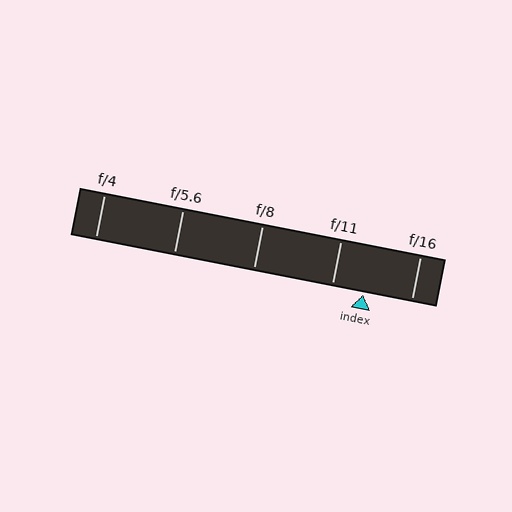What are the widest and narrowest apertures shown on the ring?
The widest aperture shown is f/4 and the narrowest is f/16.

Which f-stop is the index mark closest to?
The index mark is closest to f/11.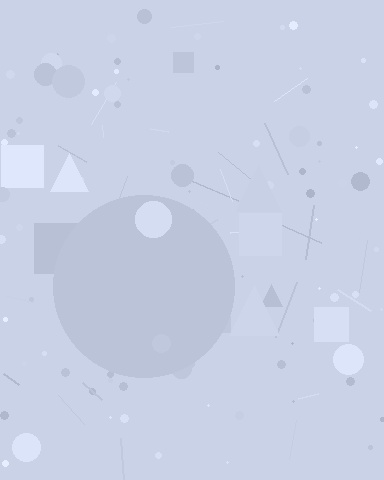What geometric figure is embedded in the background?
A circle is embedded in the background.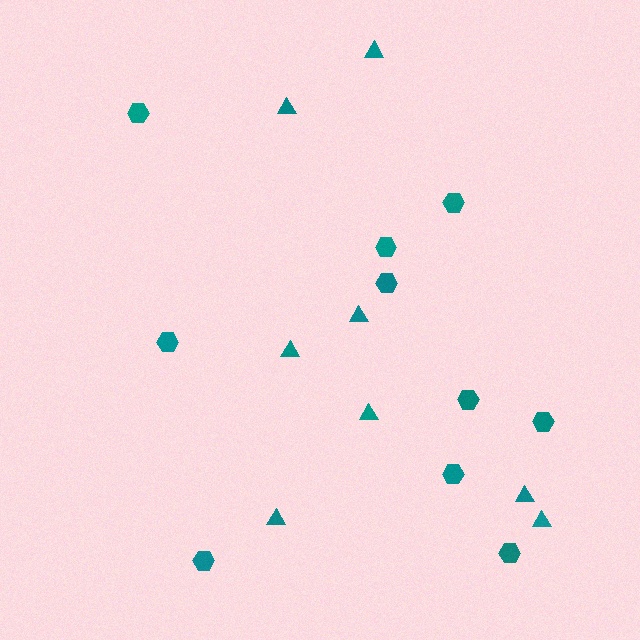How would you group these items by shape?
There are 2 groups: one group of triangles (8) and one group of hexagons (10).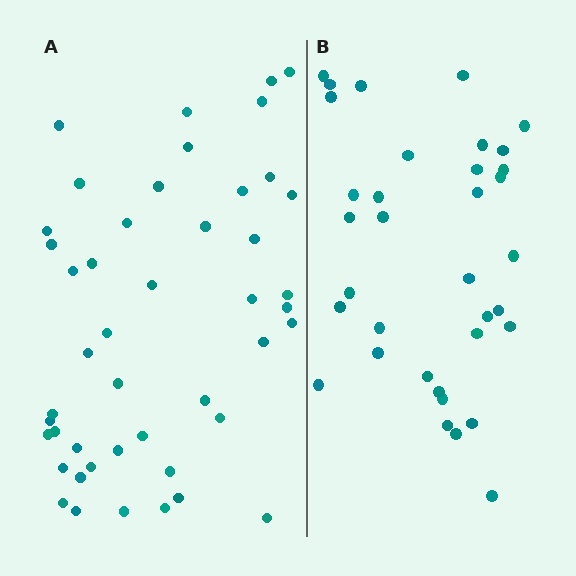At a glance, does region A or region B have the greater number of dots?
Region A (the left region) has more dots.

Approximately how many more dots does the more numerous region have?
Region A has roughly 12 or so more dots than region B.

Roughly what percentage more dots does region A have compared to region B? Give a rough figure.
About 30% more.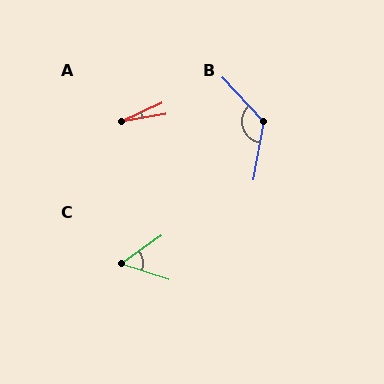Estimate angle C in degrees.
Approximately 52 degrees.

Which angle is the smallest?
A, at approximately 16 degrees.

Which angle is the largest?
B, at approximately 127 degrees.